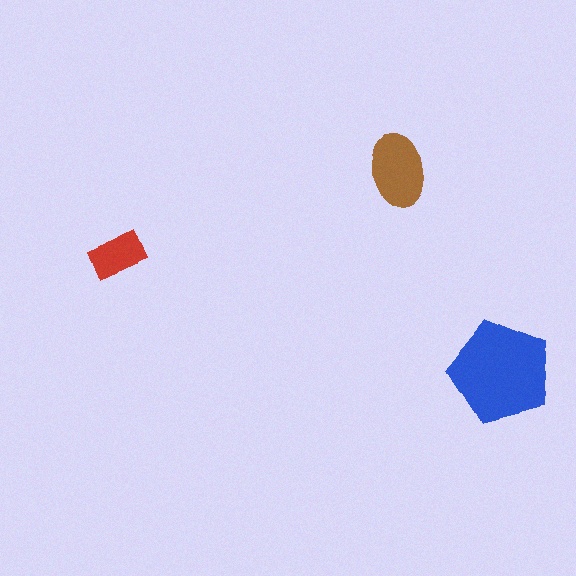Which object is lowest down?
The blue pentagon is bottommost.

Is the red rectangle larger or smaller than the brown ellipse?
Smaller.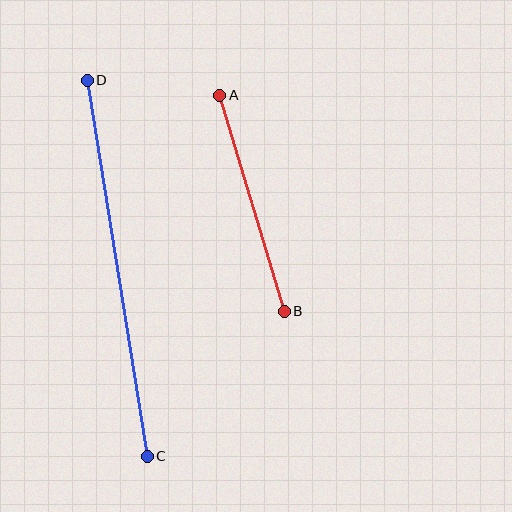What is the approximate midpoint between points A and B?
The midpoint is at approximately (252, 203) pixels.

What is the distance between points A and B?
The distance is approximately 225 pixels.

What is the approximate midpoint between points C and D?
The midpoint is at approximately (117, 268) pixels.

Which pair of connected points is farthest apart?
Points C and D are farthest apart.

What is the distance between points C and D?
The distance is approximately 381 pixels.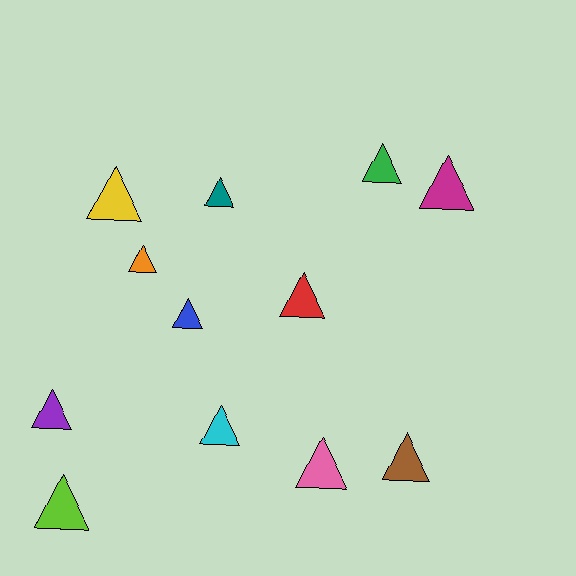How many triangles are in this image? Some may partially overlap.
There are 12 triangles.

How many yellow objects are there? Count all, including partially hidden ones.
There is 1 yellow object.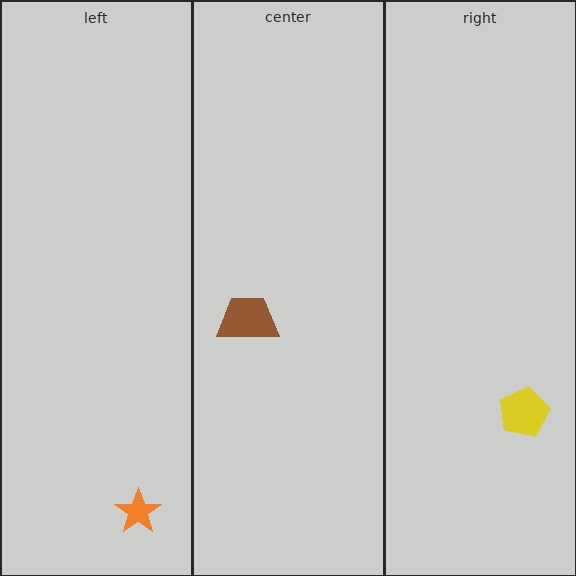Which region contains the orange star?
The left region.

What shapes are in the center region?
The brown trapezoid.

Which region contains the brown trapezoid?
The center region.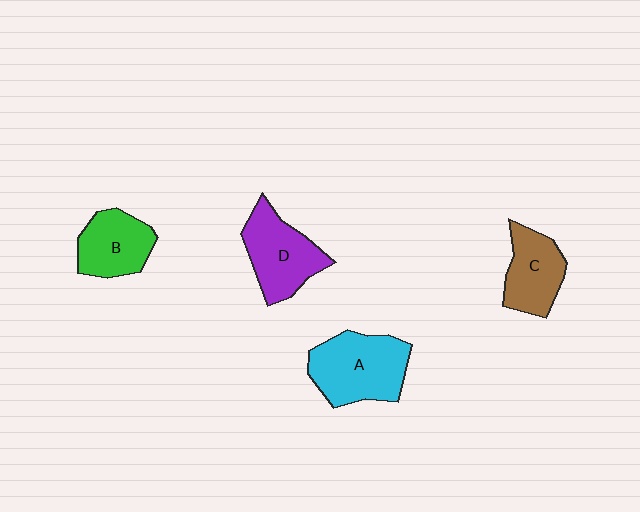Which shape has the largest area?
Shape A (cyan).